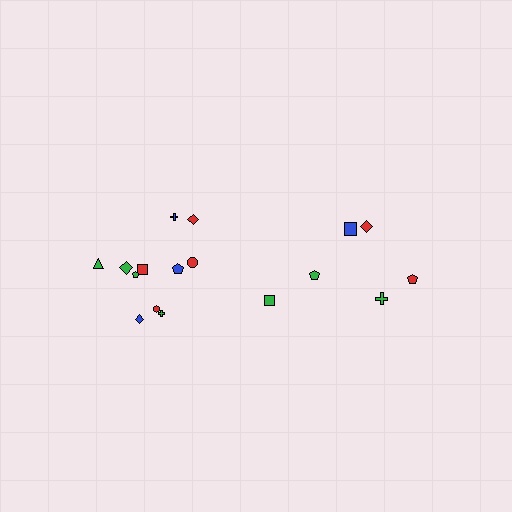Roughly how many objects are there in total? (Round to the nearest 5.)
Roughly 15 objects in total.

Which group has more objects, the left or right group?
The left group.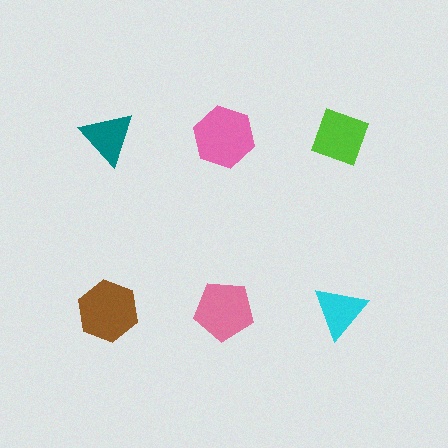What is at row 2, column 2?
A pink pentagon.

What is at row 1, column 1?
A teal triangle.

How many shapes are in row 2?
3 shapes.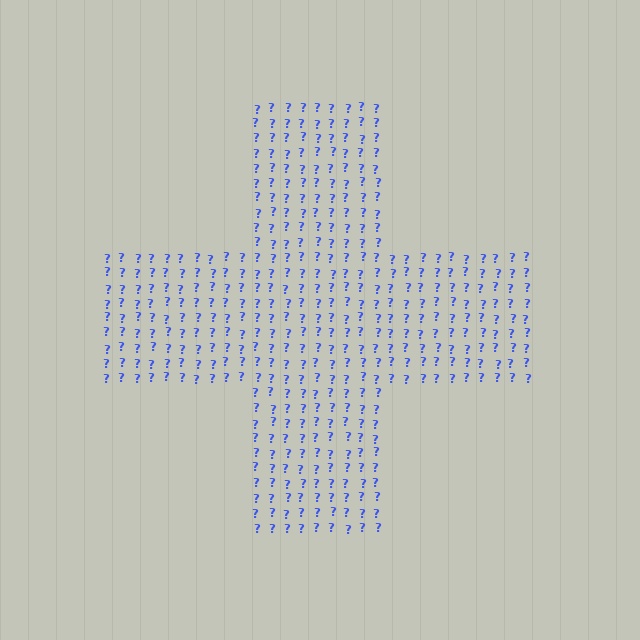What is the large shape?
The large shape is a cross.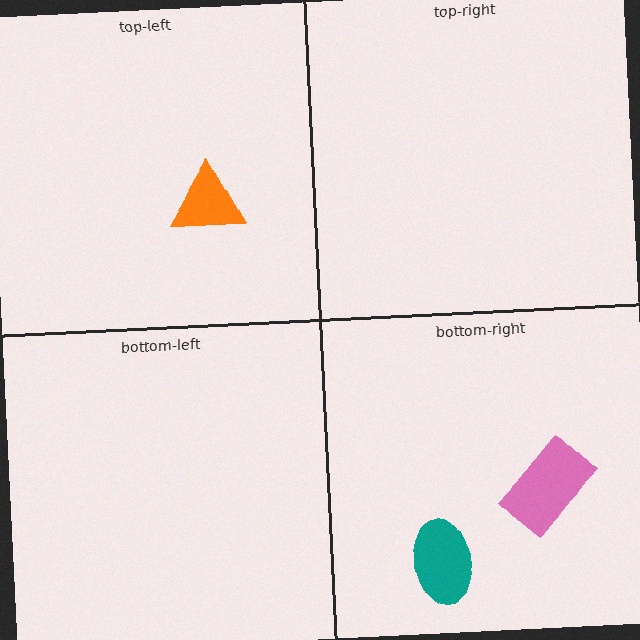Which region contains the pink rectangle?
The bottom-right region.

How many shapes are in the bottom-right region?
2.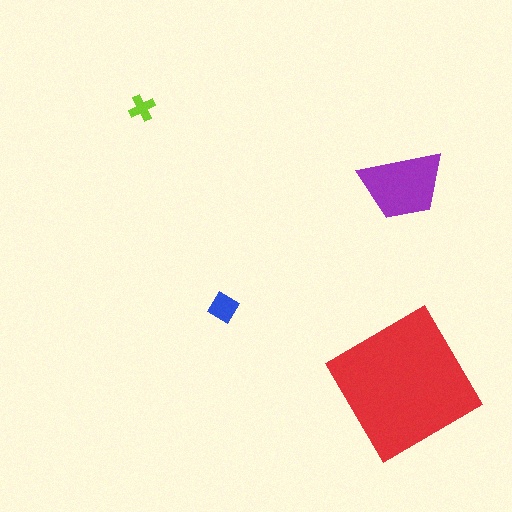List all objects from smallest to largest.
The lime cross, the blue diamond, the purple trapezoid, the red diamond.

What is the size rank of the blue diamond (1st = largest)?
3rd.